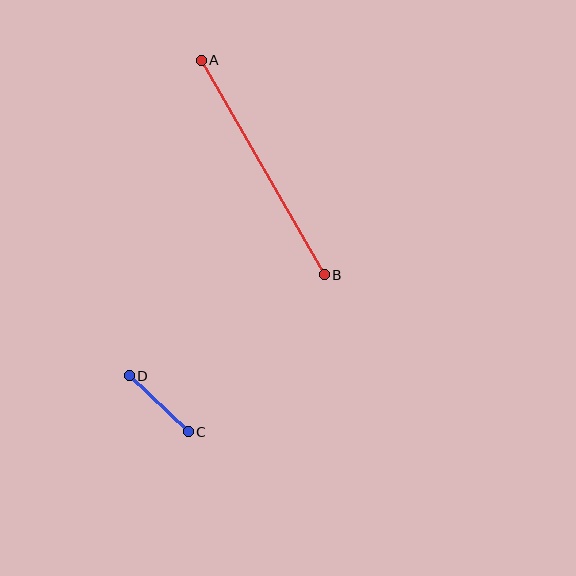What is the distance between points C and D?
The distance is approximately 81 pixels.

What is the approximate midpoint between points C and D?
The midpoint is at approximately (159, 404) pixels.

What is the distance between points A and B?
The distance is approximately 247 pixels.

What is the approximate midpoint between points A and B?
The midpoint is at approximately (263, 167) pixels.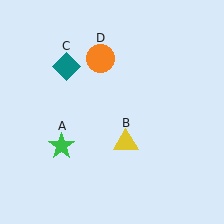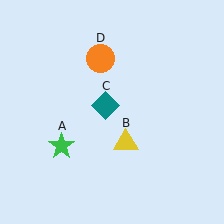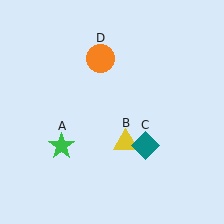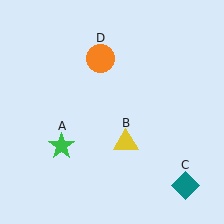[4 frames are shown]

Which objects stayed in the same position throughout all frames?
Green star (object A) and yellow triangle (object B) and orange circle (object D) remained stationary.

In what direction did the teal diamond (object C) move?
The teal diamond (object C) moved down and to the right.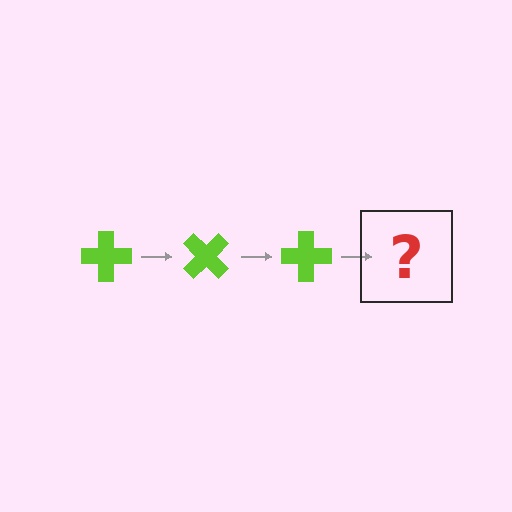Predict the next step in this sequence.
The next step is a lime cross rotated 135 degrees.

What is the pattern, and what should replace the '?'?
The pattern is that the cross rotates 45 degrees each step. The '?' should be a lime cross rotated 135 degrees.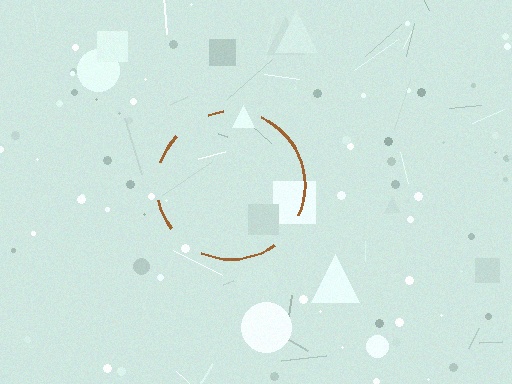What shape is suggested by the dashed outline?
The dashed outline suggests a circle.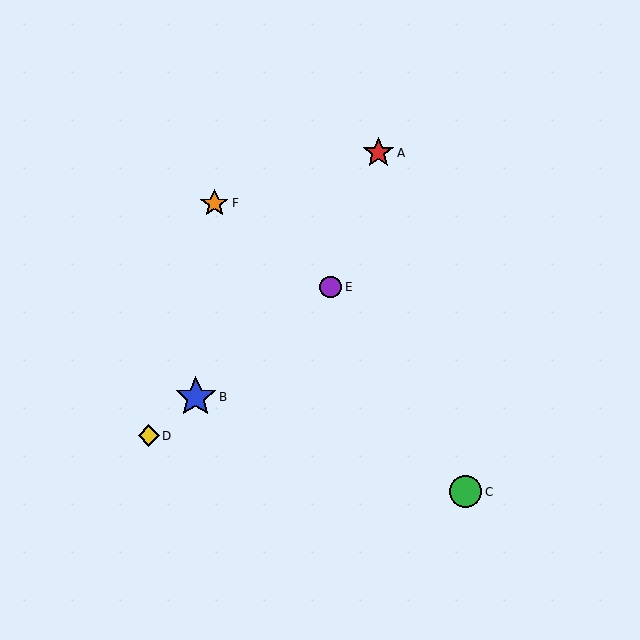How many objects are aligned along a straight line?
3 objects (B, D, E) are aligned along a straight line.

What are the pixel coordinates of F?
Object F is at (214, 203).